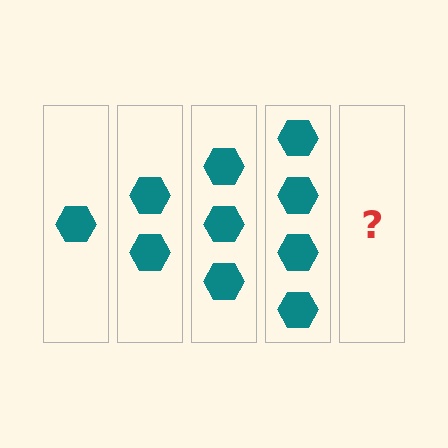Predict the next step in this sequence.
The next step is 5 hexagons.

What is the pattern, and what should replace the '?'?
The pattern is that each step adds one more hexagon. The '?' should be 5 hexagons.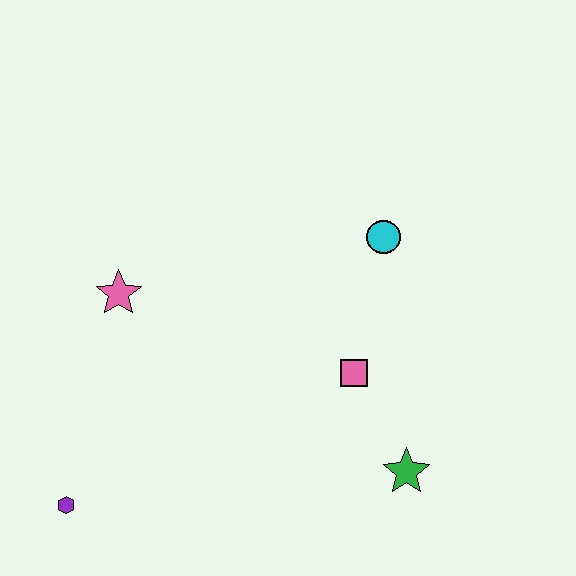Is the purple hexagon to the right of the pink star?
No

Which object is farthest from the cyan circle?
The purple hexagon is farthest from the cyan circle.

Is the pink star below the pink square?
No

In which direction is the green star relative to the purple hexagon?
The green star is to the right of the purple hexagon.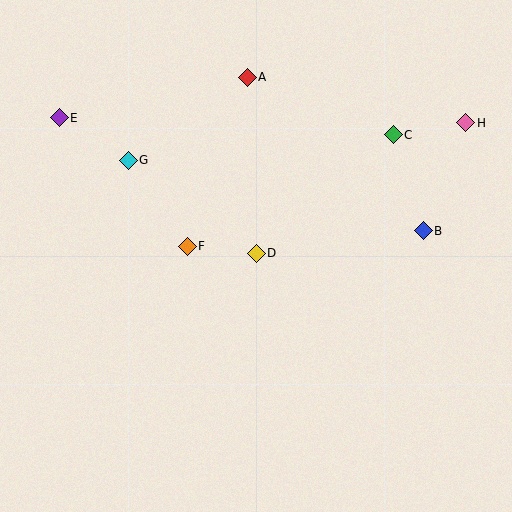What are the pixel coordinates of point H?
Point H is at (466, 123).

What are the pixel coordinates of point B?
Point B is at (423, 231).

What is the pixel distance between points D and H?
The distance between D and H is 247 pixels.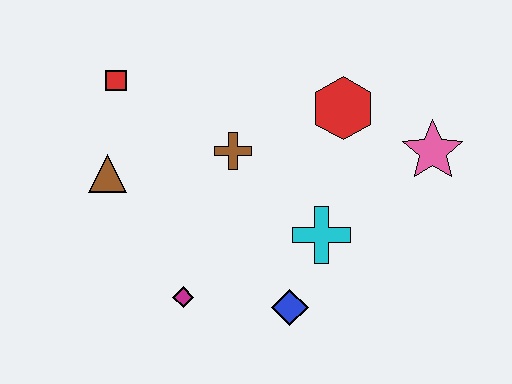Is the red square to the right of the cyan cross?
No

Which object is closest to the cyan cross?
The blue diamond is closest to the cyan cross.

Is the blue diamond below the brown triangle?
Yes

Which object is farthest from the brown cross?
The pink star is farthest from the brown cross.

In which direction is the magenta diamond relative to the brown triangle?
The magenta diamond is below the brown triangle.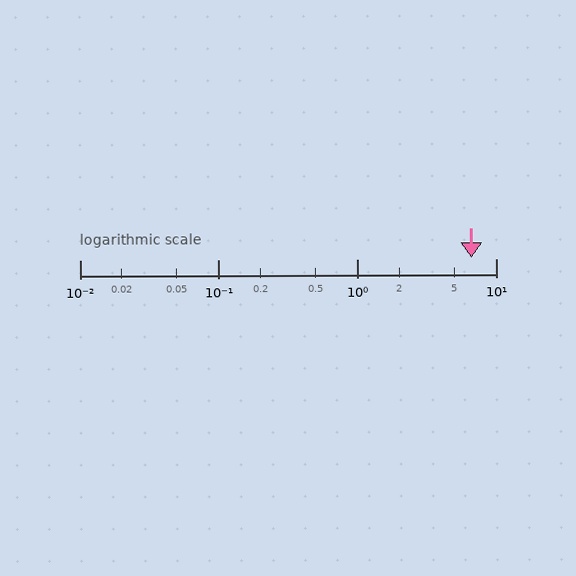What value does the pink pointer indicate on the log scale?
The pointer indicates approximately 6.7.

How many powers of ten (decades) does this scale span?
The scale spans 3 decades, from 0.01 to 10.